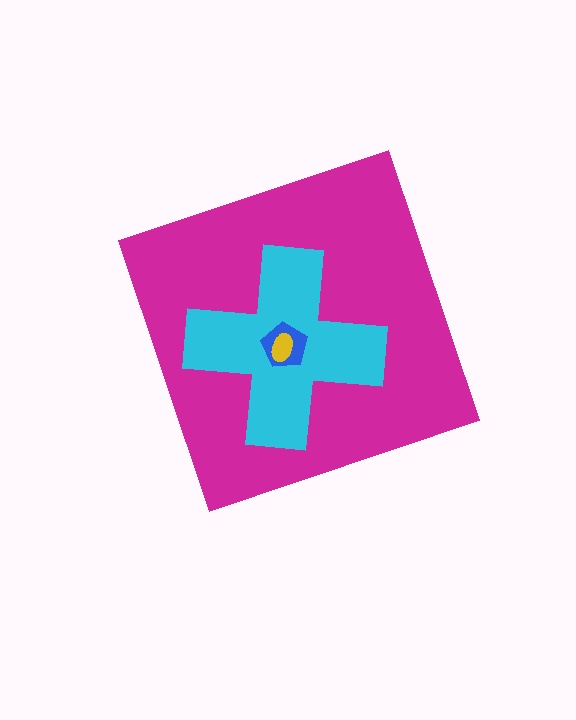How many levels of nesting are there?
4.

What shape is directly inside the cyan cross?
The blue pentagon.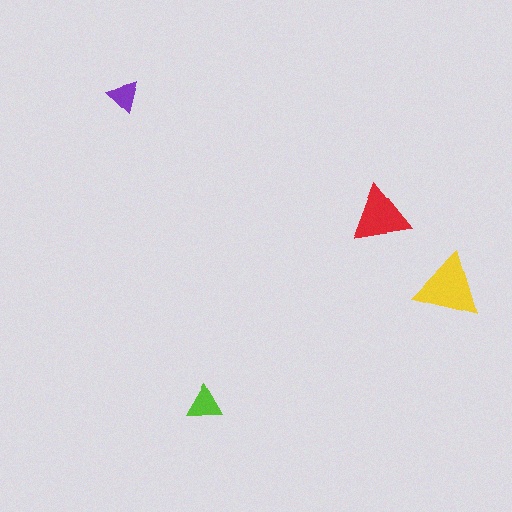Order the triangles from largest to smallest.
the yellow one, the red one, the lime one, the purple one.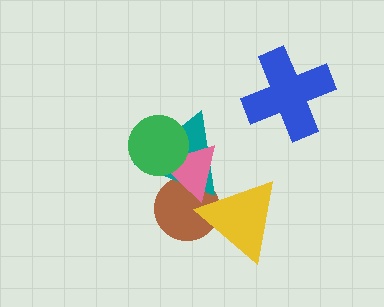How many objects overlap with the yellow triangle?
3 objects overlap with the yellow triangle.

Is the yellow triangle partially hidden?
Yes, it is partially covered by another shape.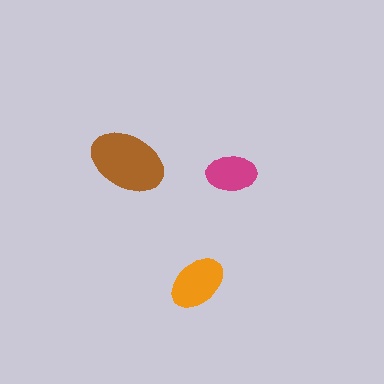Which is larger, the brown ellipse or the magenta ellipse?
The brown one.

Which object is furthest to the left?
The brown ellipse is leftmost.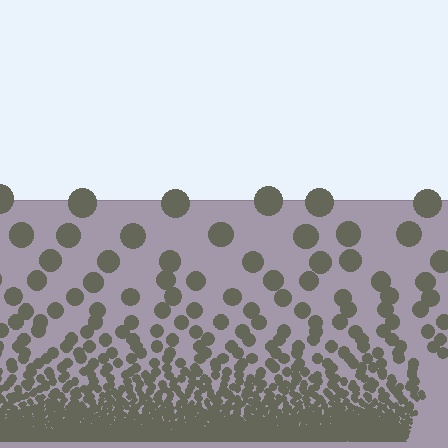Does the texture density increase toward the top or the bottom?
Density increases toward the bottom.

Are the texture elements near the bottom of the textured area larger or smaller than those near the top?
Smaller. The gradient is inverted — elements near the bottom are smaller and denser.